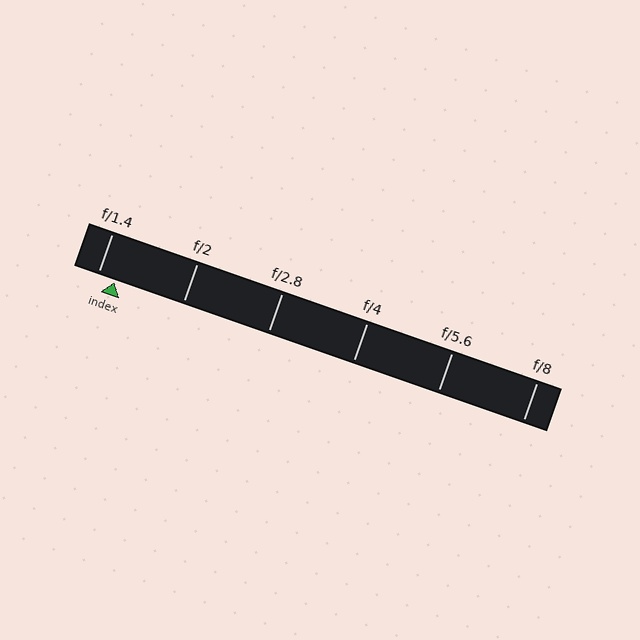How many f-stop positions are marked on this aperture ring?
There are 6 f-stop positions marked.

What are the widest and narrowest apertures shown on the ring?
The widest aperture shown is f/1.4 and the narrowest is f/8.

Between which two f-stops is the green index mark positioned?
The index mark is between f/1.4 and f/2.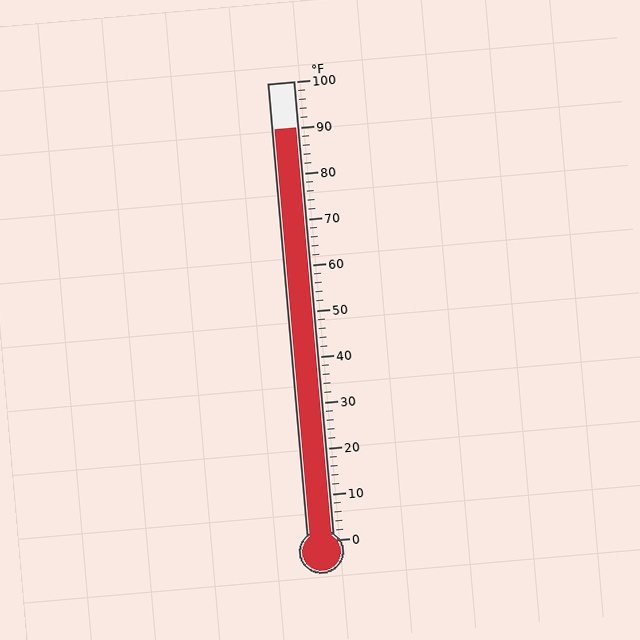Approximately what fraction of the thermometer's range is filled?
The thermometer is filled to approximately 90% of its range.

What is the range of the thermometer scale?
The thermometer scale ranges from 0°F to 100°F.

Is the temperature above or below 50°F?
The temperature is above 50°F.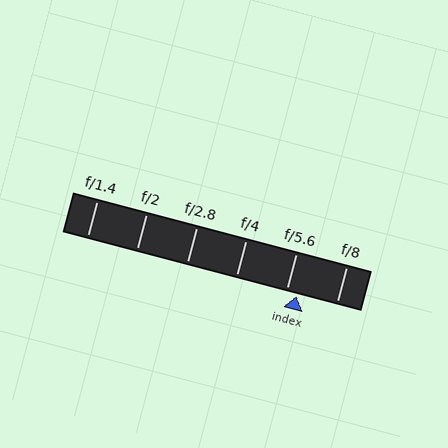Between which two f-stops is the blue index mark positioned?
The index mark is between f/5.6 and f/8.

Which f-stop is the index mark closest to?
The index mark is closest to f/5.6.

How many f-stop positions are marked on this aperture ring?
There are 6 f-stop positions marked.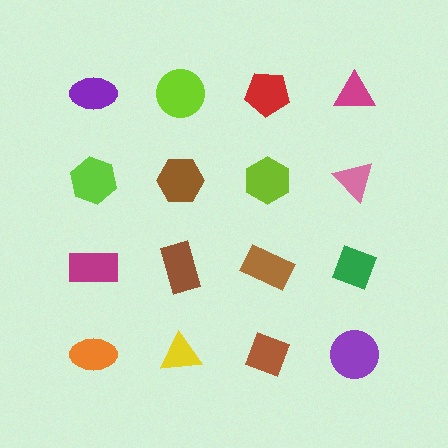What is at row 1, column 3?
A red pentagon.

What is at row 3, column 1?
A magenta rectangle.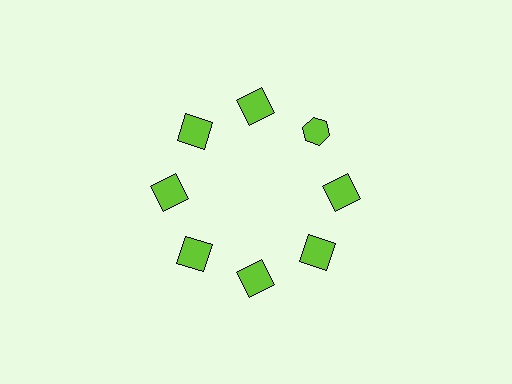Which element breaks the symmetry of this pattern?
The lime hexagon at roughly the 2 o'clock position breaks the symmetry. All other shapes are lime squares.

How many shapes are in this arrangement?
There are 8 shapes arranged in a ring pattern.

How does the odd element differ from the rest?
It has a different shape: hexagon instead of square.